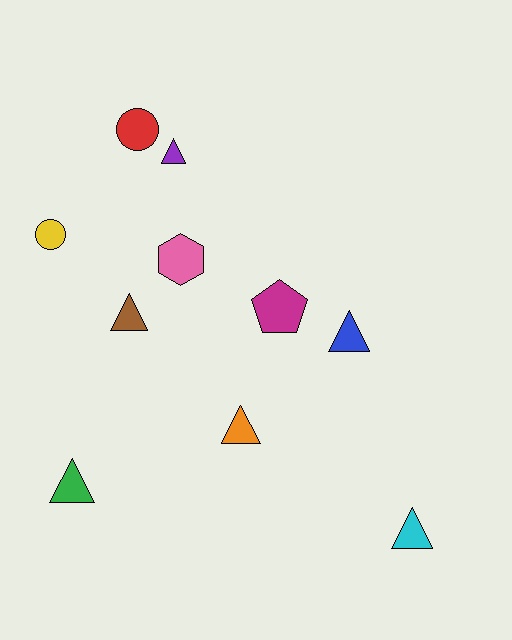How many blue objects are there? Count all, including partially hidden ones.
There is 1 blue object.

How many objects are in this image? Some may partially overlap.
There are 10 objects.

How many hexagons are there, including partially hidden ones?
There is 1 hexagon.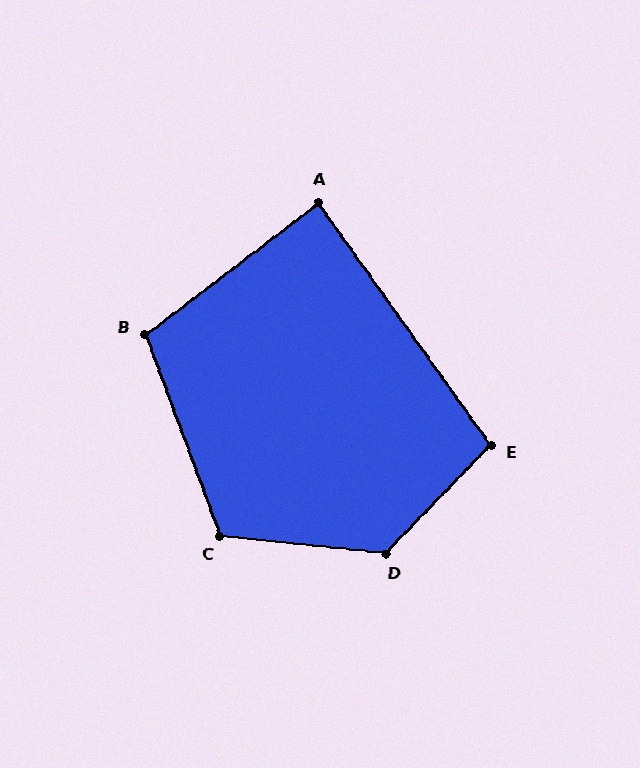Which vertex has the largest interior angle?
D, at approximately 128 degrees.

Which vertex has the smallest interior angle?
A, at approximately 88 degrees.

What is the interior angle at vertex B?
Approximately 107 degrees (obtuse).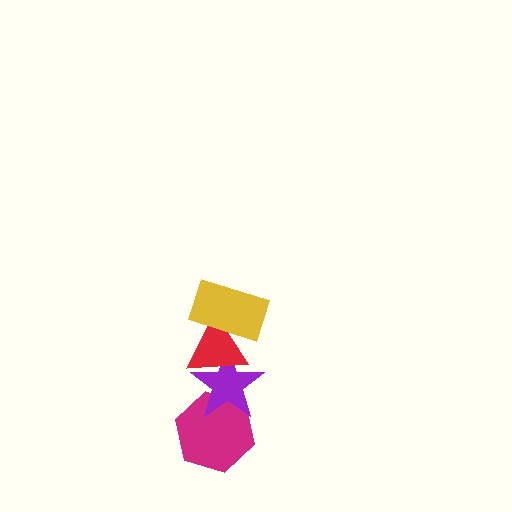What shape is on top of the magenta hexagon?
The purple star is on top of the magenta hexagon.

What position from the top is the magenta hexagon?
The magenta hexagon is 4th from the top.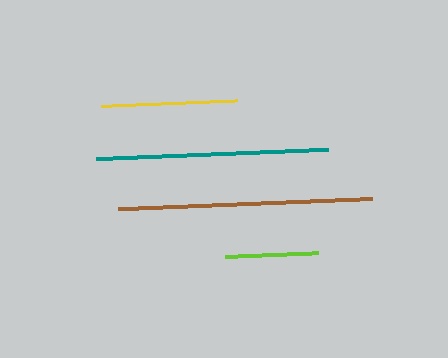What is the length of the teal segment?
The teal segment is approximately 232 pixels long.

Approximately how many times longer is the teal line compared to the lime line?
The teal line is approximately 2.5 times the length of the lime line.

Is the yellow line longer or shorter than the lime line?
The yellow line is longer than the lime line.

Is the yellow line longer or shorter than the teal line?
The teal line is longer than the yellow line.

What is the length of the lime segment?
The lime segment is approximately 93 pixels long.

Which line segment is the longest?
The brown line is the longest at approximately 255 pixels.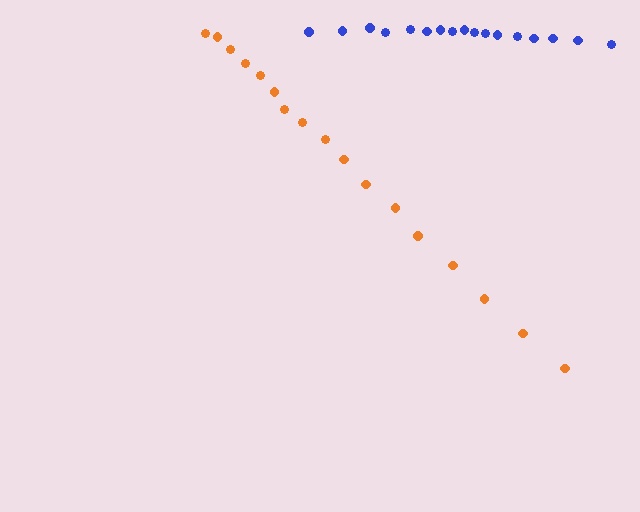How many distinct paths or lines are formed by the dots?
There are 2 distinct paths.